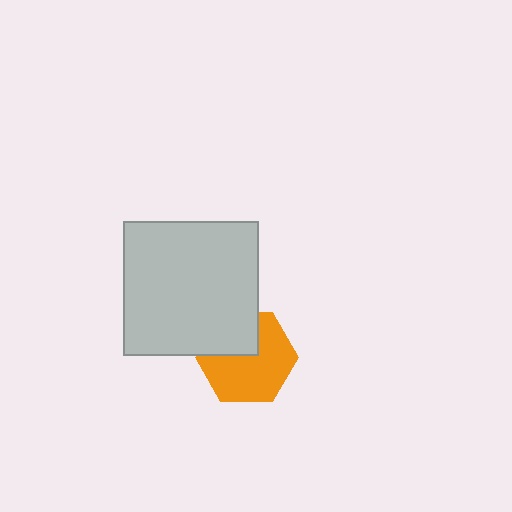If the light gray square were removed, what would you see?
You would see the complete orange hexagon.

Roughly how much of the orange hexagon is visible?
Most of it is visible (roughly 68%).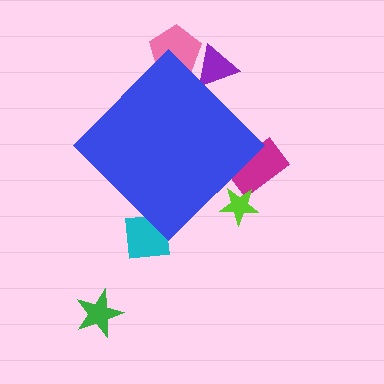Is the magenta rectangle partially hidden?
Yes, the magenta rectangle is partially hidden behind the blue diamond.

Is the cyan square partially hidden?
Yes, the cyan square is partially hidden behind the blue diamond.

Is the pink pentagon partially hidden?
Yes, the pink pentagon is partially hidden behind the blue diamond.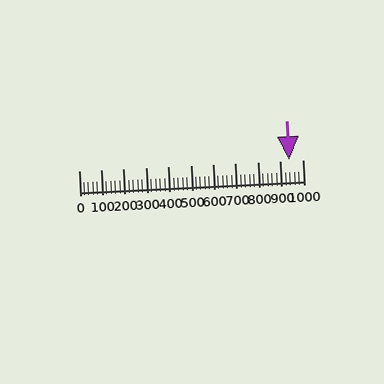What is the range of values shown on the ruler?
The ruler shows values from 0 to 1000.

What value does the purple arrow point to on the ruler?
The purple arrow points to approximately 940.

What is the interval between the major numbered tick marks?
The major tick marks are spaced 100 units apart.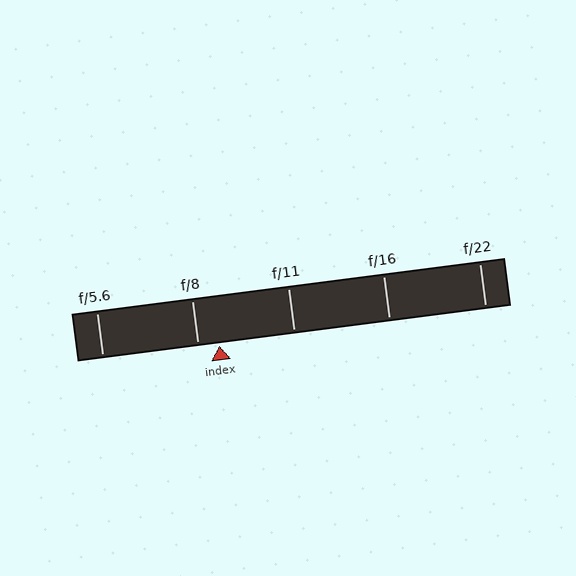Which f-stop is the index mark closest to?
The index mark is closest to f/8.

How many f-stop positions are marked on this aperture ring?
There are 5 f-stop positions marked.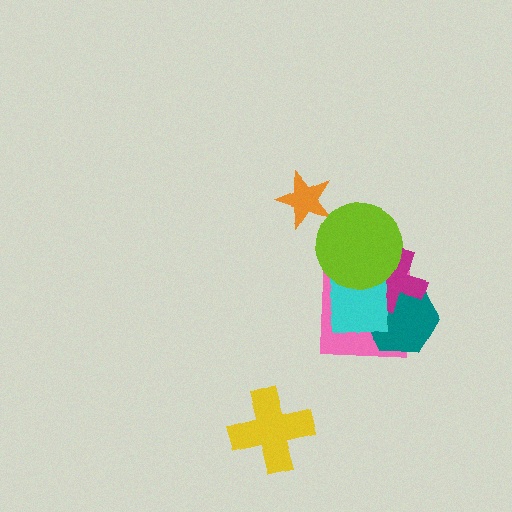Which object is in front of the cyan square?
The lime circle is in front of the cyan square.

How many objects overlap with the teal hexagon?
3 objects overlap with the teal hexagon.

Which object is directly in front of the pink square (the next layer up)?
The teal hexagon is directly in front of the pink square.